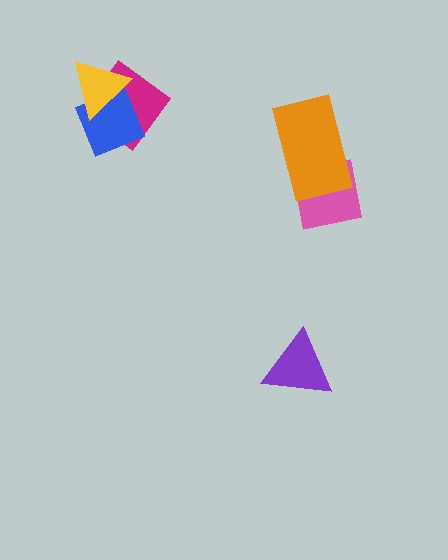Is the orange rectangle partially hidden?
No, no other shape covers it.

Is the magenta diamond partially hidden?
Yes, it is partially covered by another shape.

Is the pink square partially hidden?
Yes, it is partially covered by another shape.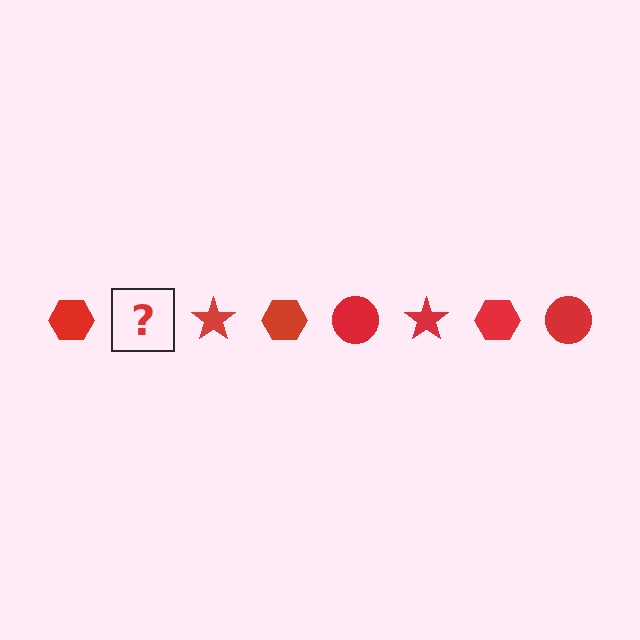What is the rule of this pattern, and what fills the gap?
The rule is that the pattern cycles through hexagon, circle, star shapes in red. The gap should be filled with a red circle.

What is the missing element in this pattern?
The missing element is a red circle.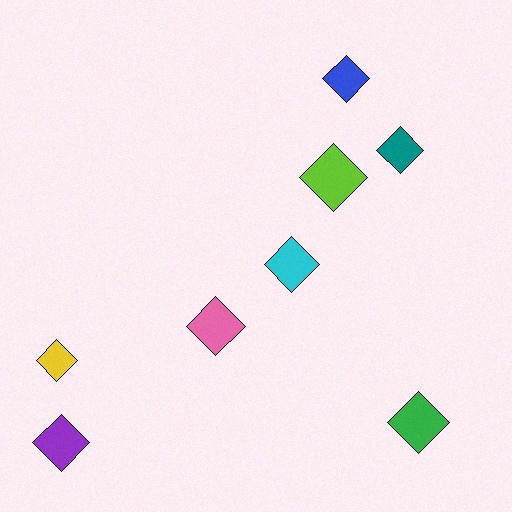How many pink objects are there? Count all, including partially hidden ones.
There is 1 pink object.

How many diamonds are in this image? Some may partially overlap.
There are 8 diamonds.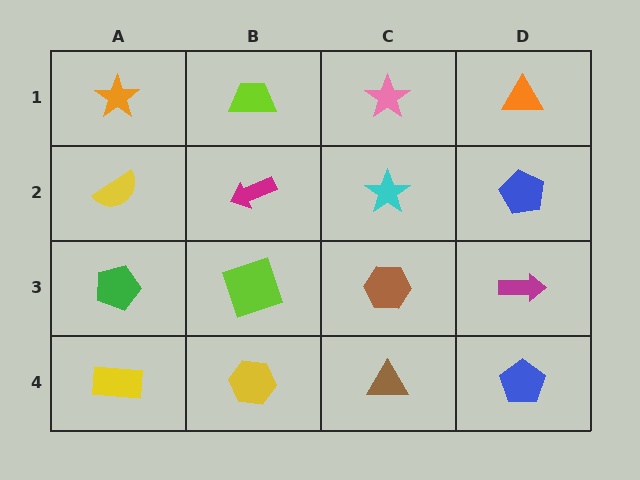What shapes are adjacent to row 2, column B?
A lime trapezoid (row 1, column B), a lime square (row 3, column B), a yellow semicircle (row 2, column A), a cyan star (row 2, column C).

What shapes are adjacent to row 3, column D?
A blue pentagon (row 2, column D), a blue pentagon (row 4, column D), a brown hexagon (row 3, column C).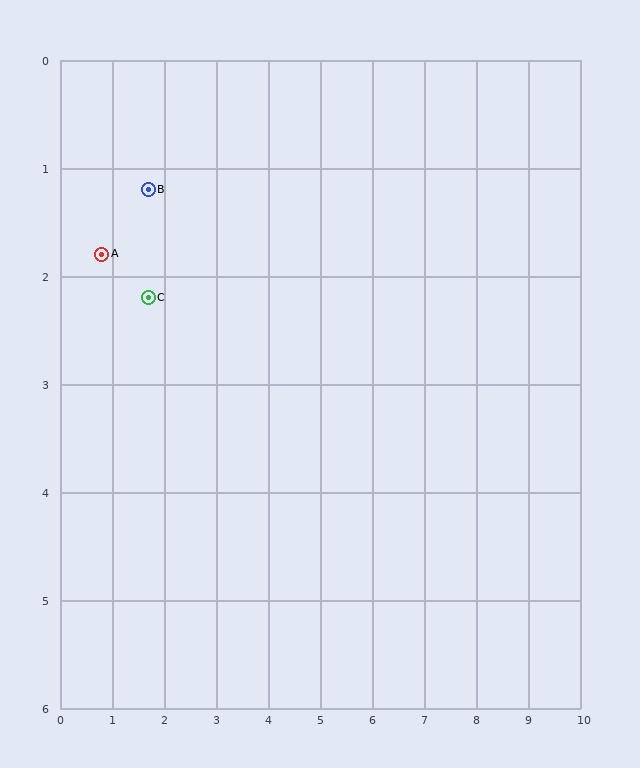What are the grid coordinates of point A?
Point A is at approximately (0.8, 1.8).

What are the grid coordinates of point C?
Point C is at approximately (1.7, 2.2).